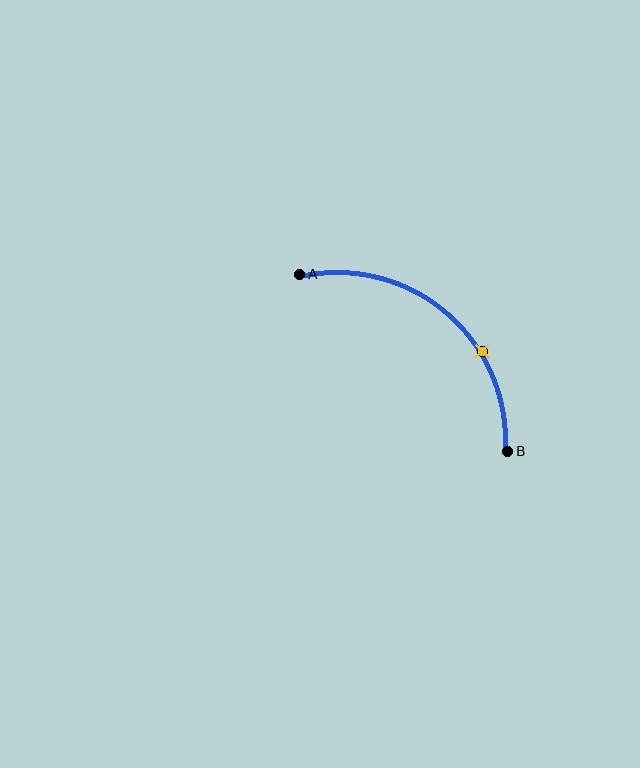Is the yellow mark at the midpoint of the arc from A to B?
No. The yellow mark lies on the arc but is closer to endpoint B. The arc midpoint would be at the point on the curve equidistant along the arc from both A and B.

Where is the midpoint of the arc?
The arc midpoint is the point on the curve farthest from the straight line joining A and B. It sits above and to the right of that line.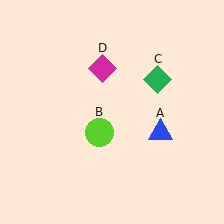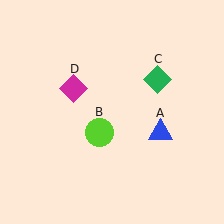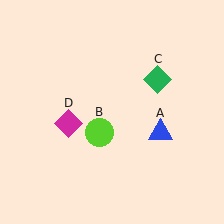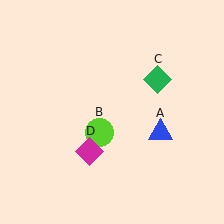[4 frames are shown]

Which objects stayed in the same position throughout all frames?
Blue triangle (object A) and lime circle (object B) and green diamond (object C) remained stationary.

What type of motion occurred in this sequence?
The magenta diamond (object D) rotated counterclockwise around the center of the scene.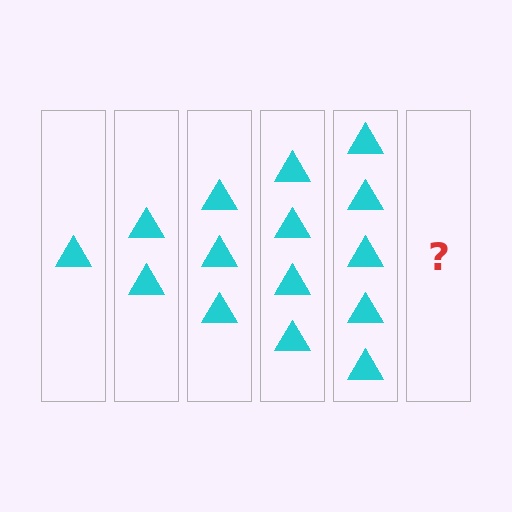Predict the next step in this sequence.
The next step is 6 triangles.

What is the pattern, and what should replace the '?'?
The pattern is that each step adds one more triangle. The '?' should be 6 triangles.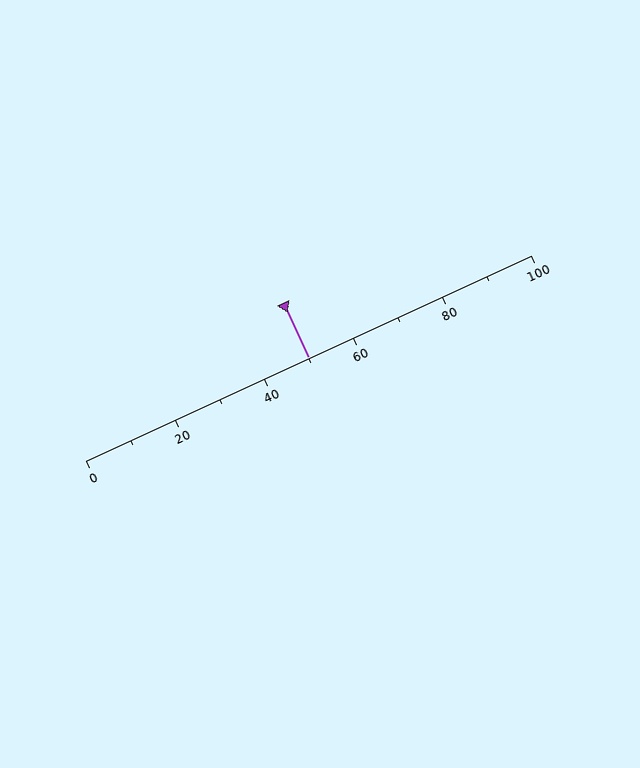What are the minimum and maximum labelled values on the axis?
The axis runs from 0 to 100.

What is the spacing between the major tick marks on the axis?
The major ticks are spaced 20 apart.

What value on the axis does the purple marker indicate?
The marker indicates approximately 50.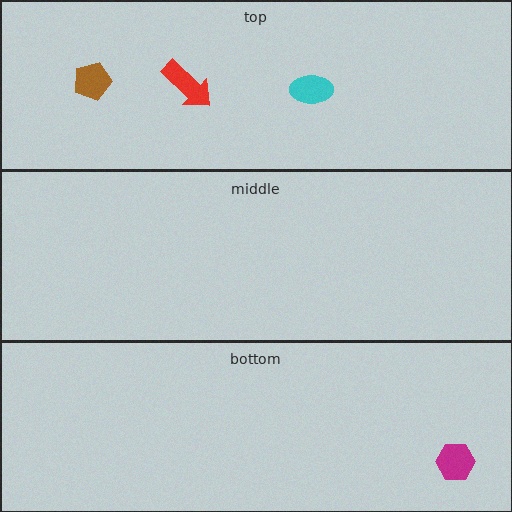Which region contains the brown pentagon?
The top region.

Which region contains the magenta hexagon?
The bottom region.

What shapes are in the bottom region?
The magenta hexagon.